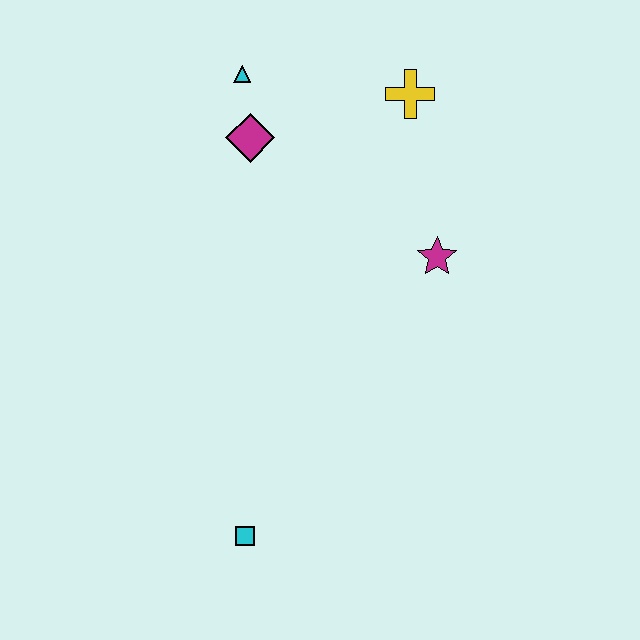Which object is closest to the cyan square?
The magenta star is closest to the cyan square.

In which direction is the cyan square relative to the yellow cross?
The cyan square is below the yellow cross.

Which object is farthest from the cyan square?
The yellow cross is farthest from the cyan square.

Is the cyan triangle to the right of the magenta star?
No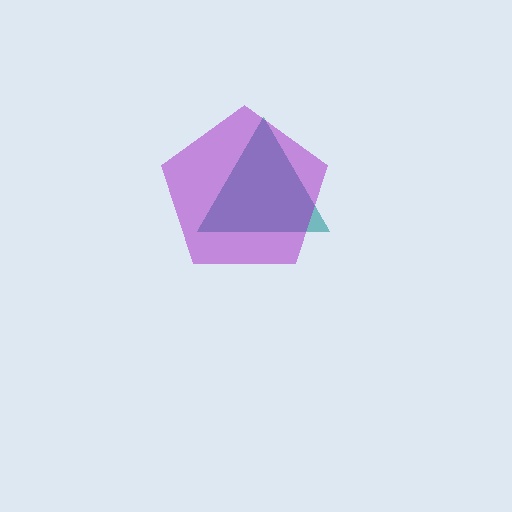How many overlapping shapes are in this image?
There are 2 overlapping shapes in the image.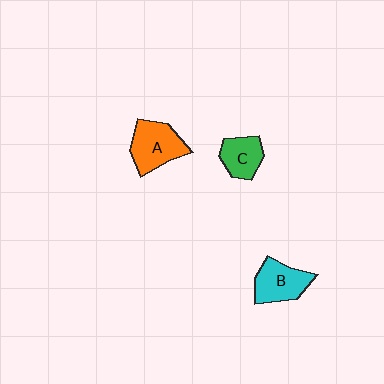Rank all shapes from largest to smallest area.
From largest to smallest: A (orange), B (cyan), C (green).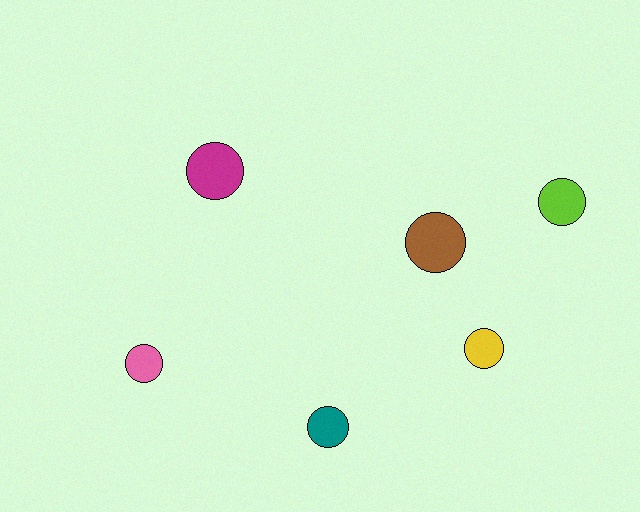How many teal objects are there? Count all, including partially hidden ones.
There is 1 teal object.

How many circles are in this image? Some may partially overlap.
There are 6 circles.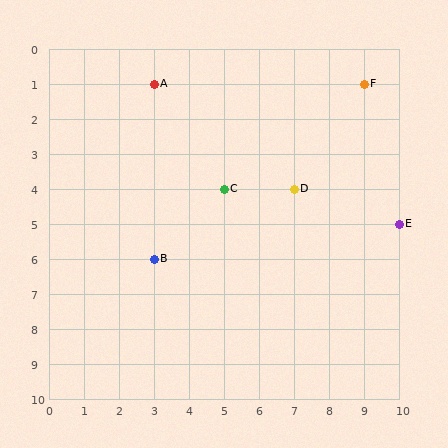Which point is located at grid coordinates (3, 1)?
Point A is at (3, 1).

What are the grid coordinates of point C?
Point C is at grid coordinates (5, 4).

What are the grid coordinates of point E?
Point E is at grid coordinates (10, 5).